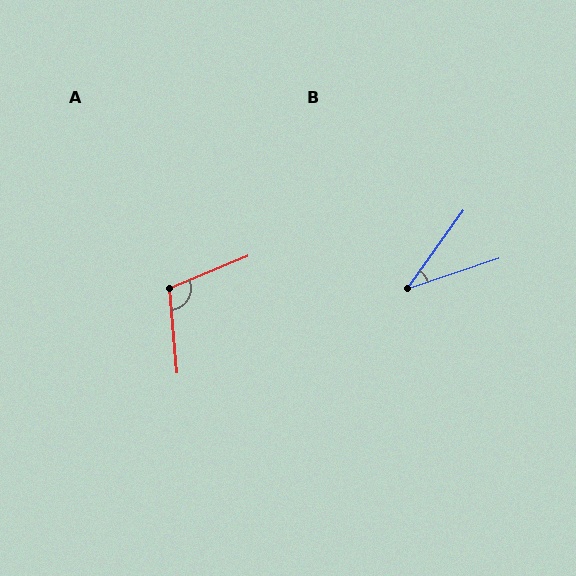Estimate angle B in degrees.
Approximately 36 degrees.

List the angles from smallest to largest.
B (36°), A (107°).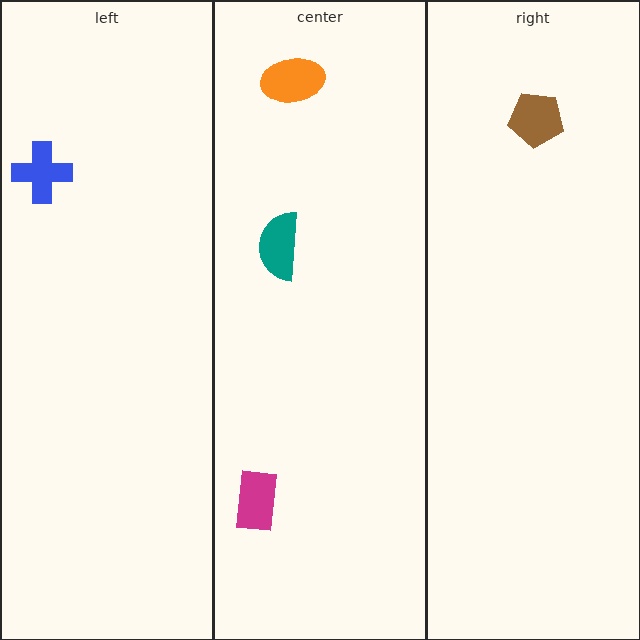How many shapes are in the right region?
1.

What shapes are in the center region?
The orange ellipse, the magenta rectangle, the teal semicircle.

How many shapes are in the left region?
1.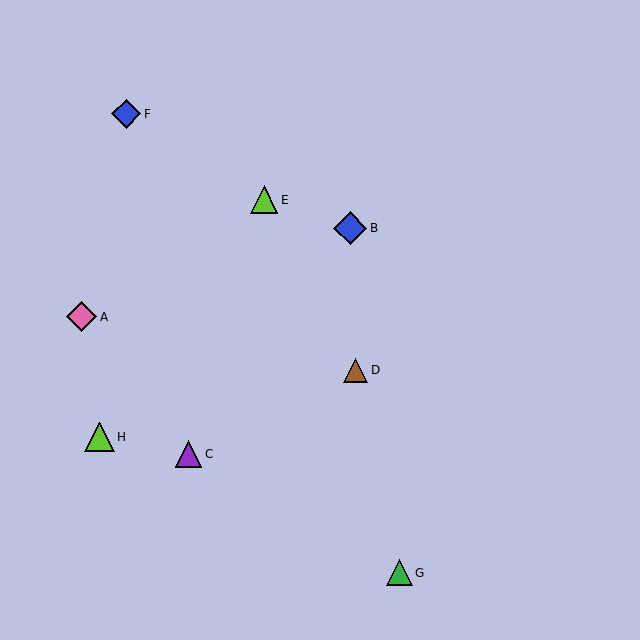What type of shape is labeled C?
Shape C is a purple triangle.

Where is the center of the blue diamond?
The center of the blue diamond is at (126, 114).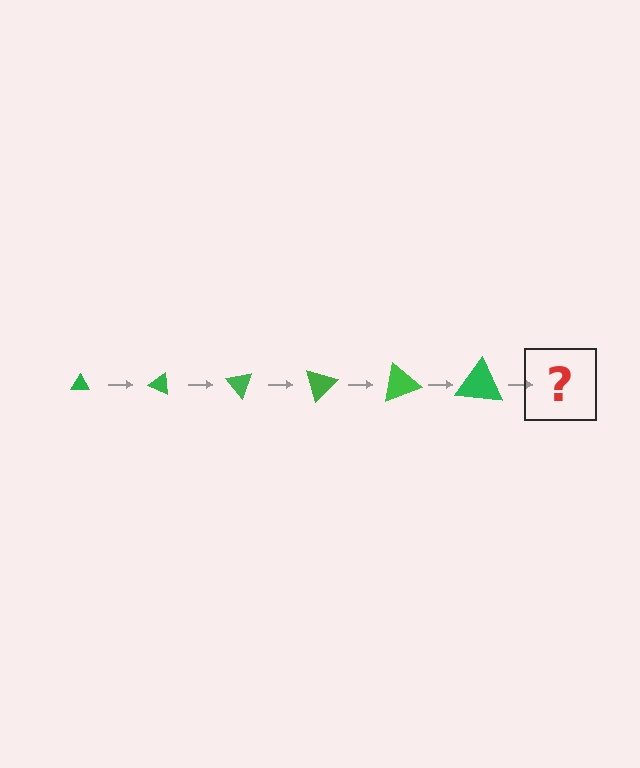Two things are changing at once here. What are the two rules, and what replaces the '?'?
The two rules are that the triangle grows larger each step and it rotates 25 degrees each step. The '?' should be a triangle, larger than the previous one and rotated 150 degrees from the start.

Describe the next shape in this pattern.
It should be a triangle, larger than the previous one and rotated 150 degrees from the start.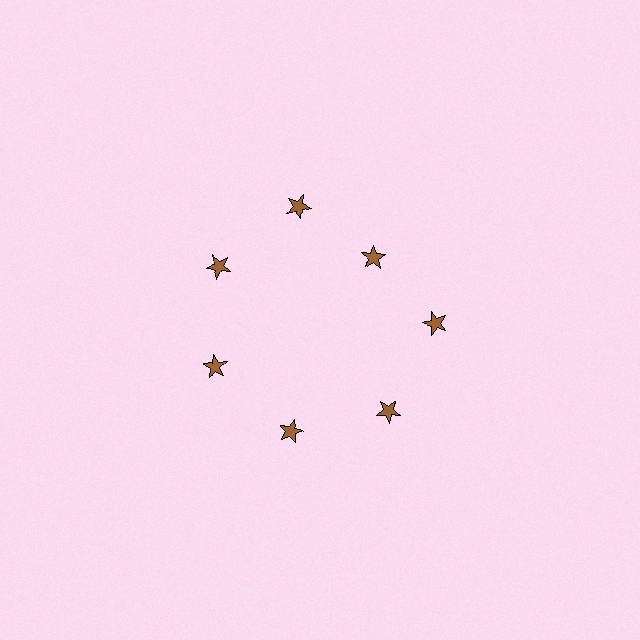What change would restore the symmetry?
The symmetry would be restored by moving it outward, back onto the ring so that all 7 stars sit at equal angles and equal distance from the center.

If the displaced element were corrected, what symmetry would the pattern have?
It would have 7-fold rotational symmetry — the pattern would map onto itself every 51 degrees.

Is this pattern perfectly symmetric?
No. The 7 brown stars are arranged in a ring, but one element near the 1 o'clock position is pulled inward toward the center, breaking the 7-fold rotational symmetry.